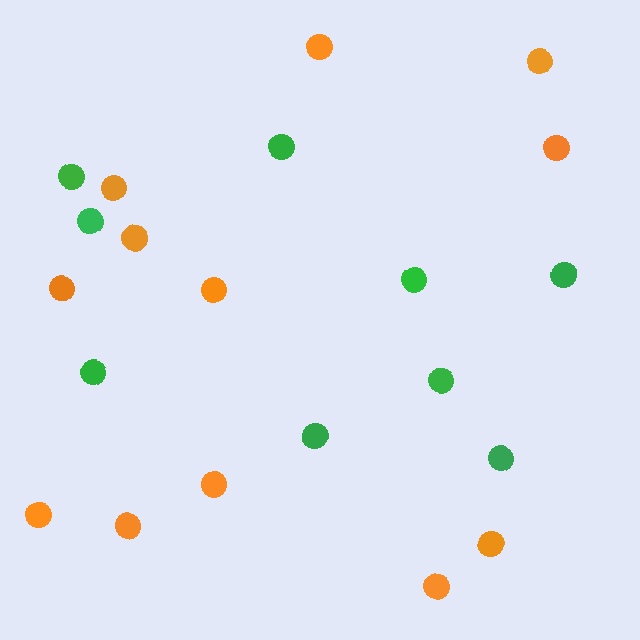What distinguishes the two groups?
There are 2 groups: one group of orange circles (12) and one group of green circles (9).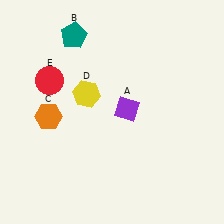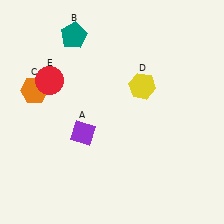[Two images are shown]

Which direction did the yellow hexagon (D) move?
The yellow hexagon (D) moved right.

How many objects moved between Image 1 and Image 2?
3 objects moved between the two images.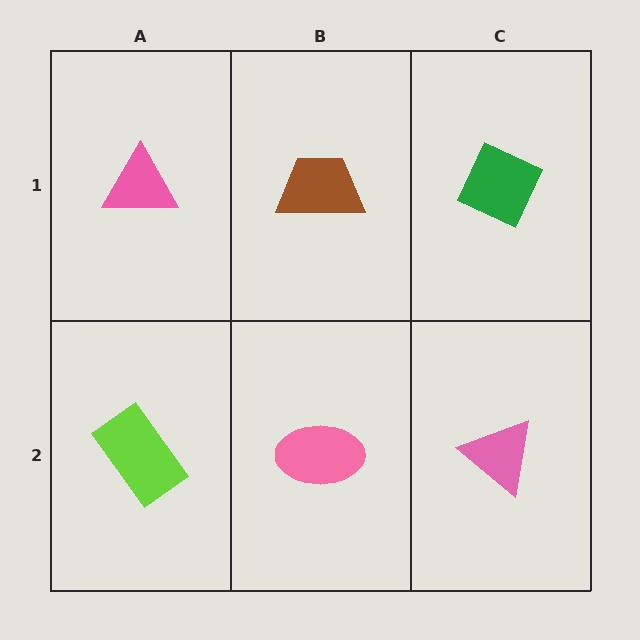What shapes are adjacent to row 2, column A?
A pink triangle (row 1, column A), a pink ellipse (row 2, column B).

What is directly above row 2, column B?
A brown trapezoid.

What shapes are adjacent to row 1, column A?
A lime rectangle (row 2, column A), a brown trapezoid (row 1, column B).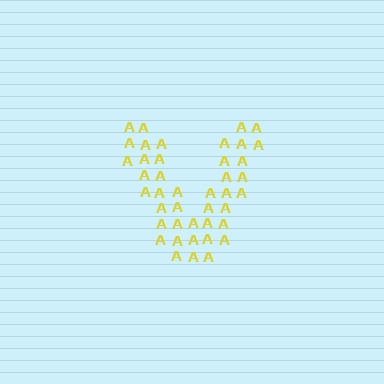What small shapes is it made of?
It is made of small letter A's.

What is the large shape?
The large shape is the letter V.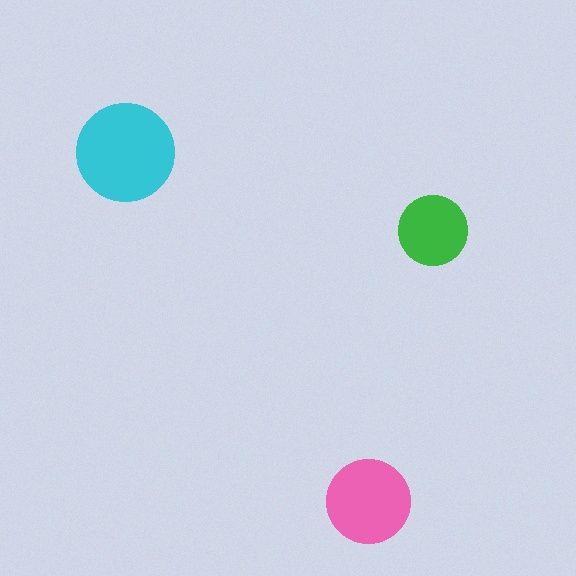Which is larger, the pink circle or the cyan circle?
The cyan one.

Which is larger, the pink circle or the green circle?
The pink one.